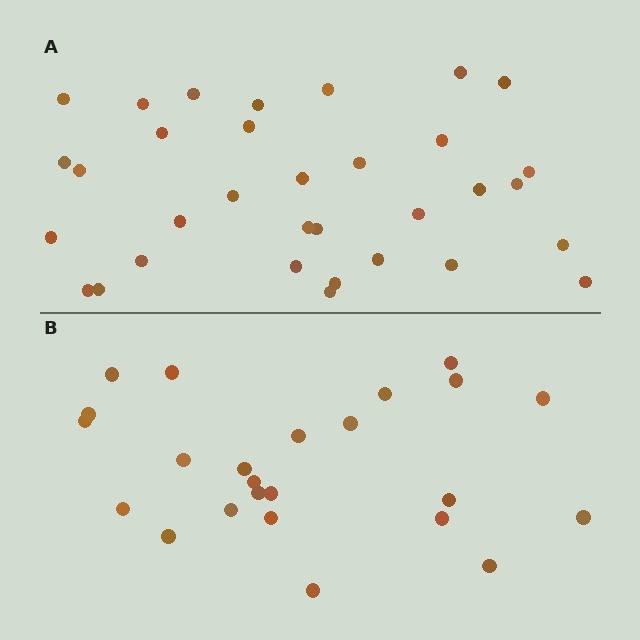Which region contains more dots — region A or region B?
Region A (the top region) has more dots.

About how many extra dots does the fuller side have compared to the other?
Region A has roughly 8 or so more dots than region B.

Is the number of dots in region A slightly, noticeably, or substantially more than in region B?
Region A has noticeably more, but not dramatically so. The ratio is roughly 1.4 to 1.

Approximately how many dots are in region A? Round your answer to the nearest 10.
About 30 dots. (The exact count is 33, which rounds to 30.)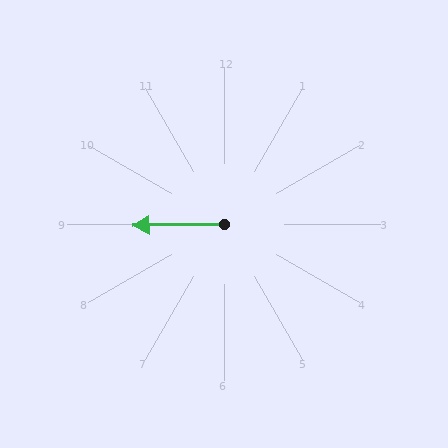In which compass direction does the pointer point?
West.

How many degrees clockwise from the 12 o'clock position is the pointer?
Approximately 269 degrees.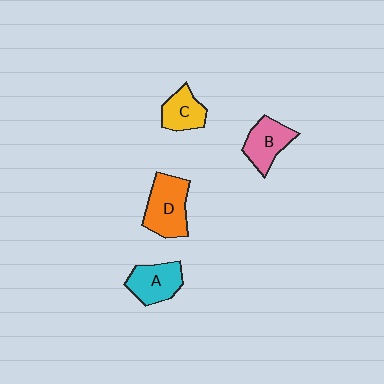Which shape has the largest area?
Shape D (orange).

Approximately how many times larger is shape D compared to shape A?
Approximately 1.2 times.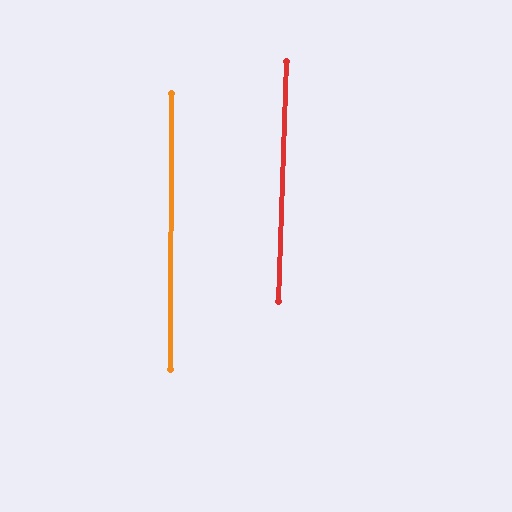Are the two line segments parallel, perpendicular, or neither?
Parallel — their directions differ by only 1.8°.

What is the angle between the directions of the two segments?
Approximately 2 degrees.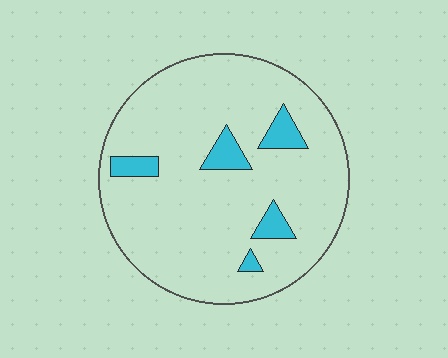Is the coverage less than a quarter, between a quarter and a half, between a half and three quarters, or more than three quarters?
Less than a quarter.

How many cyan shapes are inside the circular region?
5.